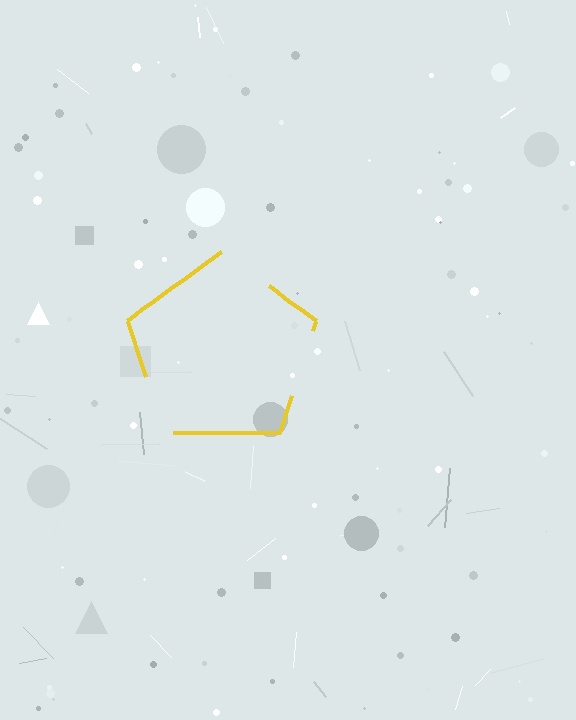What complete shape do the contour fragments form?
The contour fragments form a pentagon.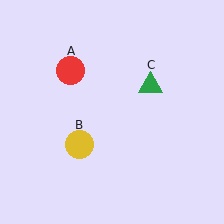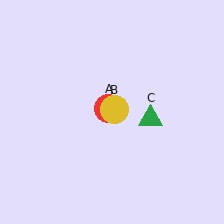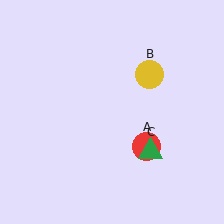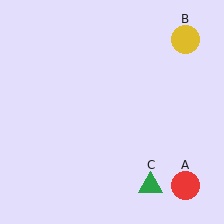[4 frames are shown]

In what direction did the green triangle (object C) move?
The green triangle (object C) moved down.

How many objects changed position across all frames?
3 objects changed position: red circle (object A), yellow circle (object B), green triangle (object C).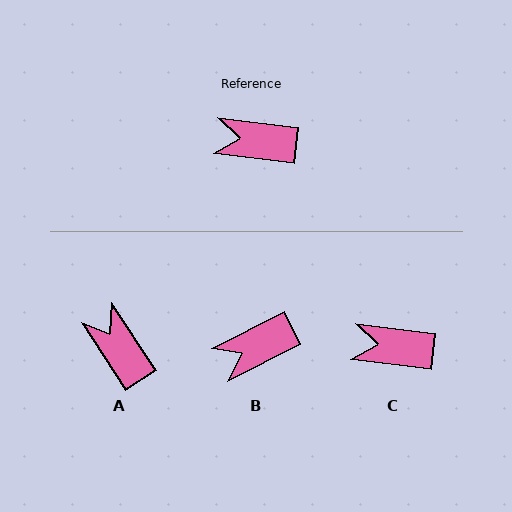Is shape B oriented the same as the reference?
No, it is off by about 34 degrees.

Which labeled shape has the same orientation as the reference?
C.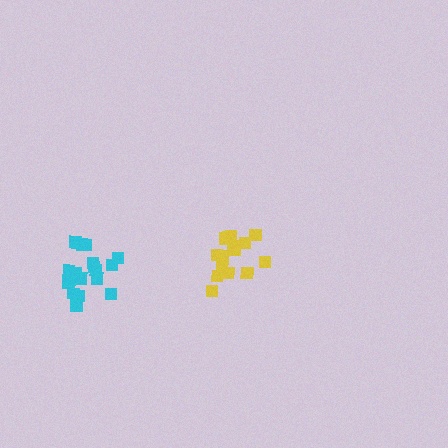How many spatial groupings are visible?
There are 2 spatial groupings.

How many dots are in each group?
Group 1: 16 dots, Group 2: 18 dots (34 total).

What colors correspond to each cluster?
The clusters are colored: yellow, cyan.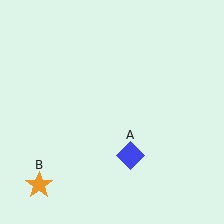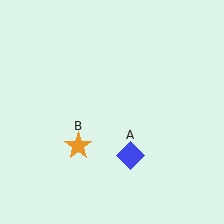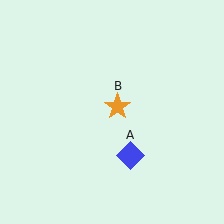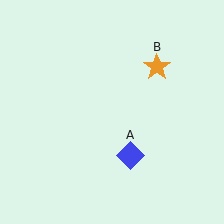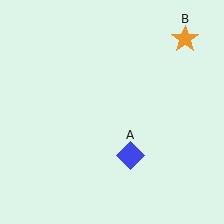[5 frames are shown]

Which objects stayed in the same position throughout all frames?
Blue diamond (object A) remained stationary.